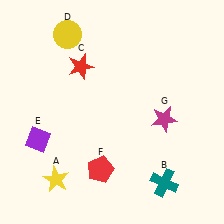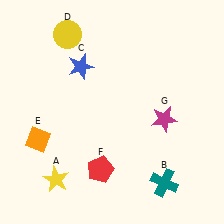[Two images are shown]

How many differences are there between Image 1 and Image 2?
There are 2 differences between the two images.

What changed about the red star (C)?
In Image 1, C is red. In Image 2, it changed to blue.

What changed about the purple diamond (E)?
In Image 1, E is purple. In Image 2, it changed to orange.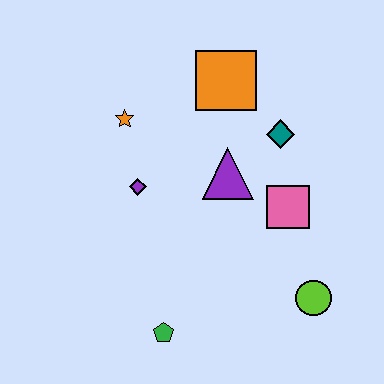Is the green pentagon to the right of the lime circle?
No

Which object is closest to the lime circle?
The pink square is closest to the lime circle.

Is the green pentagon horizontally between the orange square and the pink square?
No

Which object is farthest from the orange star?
The lime circle is farthest from the orange star.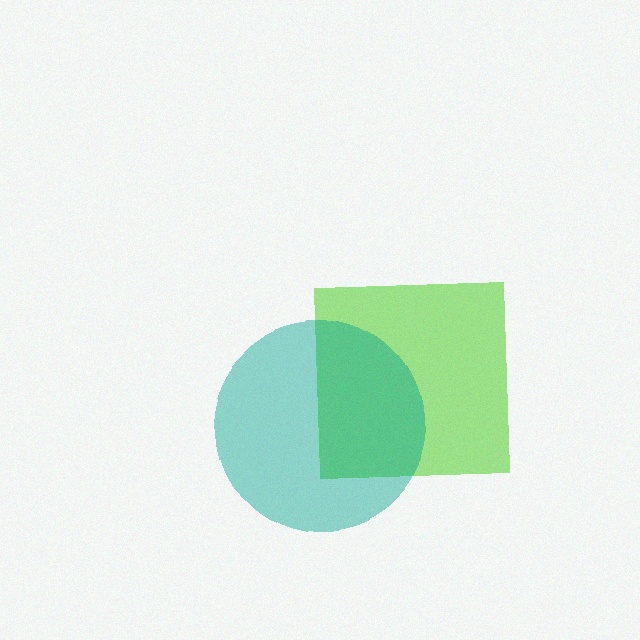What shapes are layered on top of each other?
The layered shapes are: a lime square, a teal circle.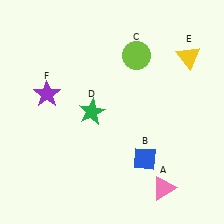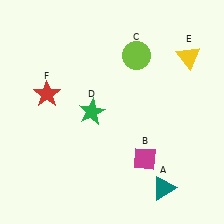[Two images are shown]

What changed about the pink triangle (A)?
In Image 1, A is pink. In Image 2, it changed to teal.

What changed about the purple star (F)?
In Image 1, F is purple. In Image 2, it changed to red.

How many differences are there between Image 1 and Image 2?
There are 3 differences between the two images.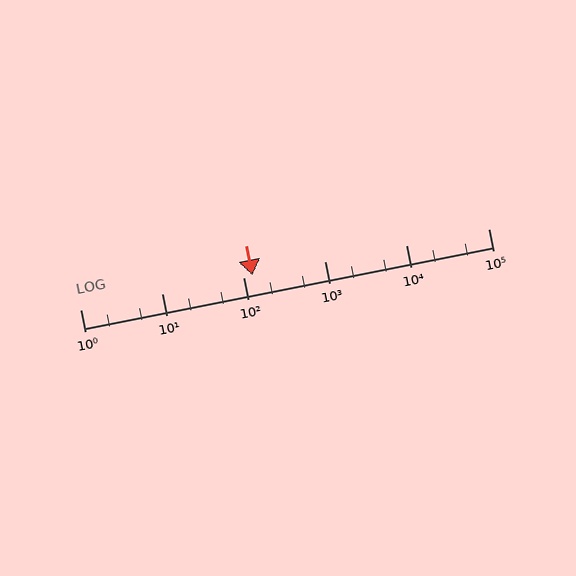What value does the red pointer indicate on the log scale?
The pointer indicates approximately 130.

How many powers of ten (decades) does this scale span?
The scale spans 5 decades, from 1 to 100000.